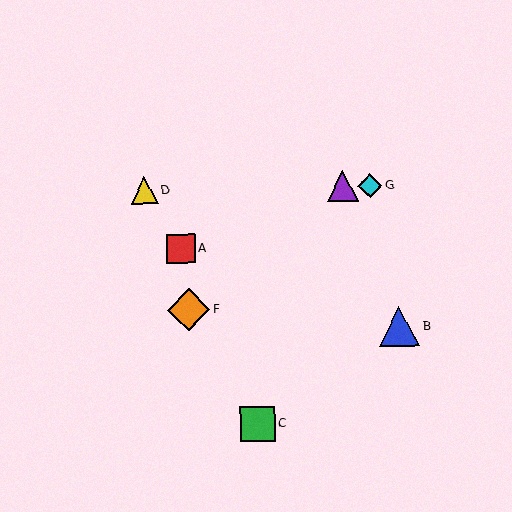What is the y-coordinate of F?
Object F is at y≈310.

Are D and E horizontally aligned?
Yes, both are at y≈191.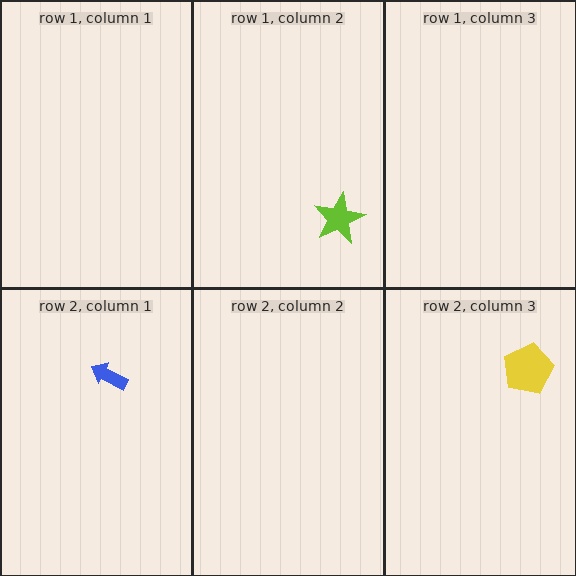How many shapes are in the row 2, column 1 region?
1.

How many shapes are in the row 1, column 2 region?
1.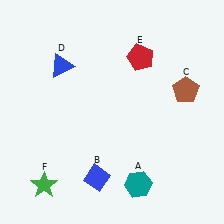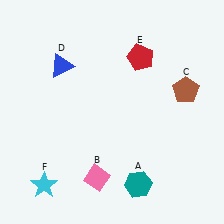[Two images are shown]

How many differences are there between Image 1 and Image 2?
There are 2 differences between the two images.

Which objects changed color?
B changed from blue to pink. F changed from green to cyan.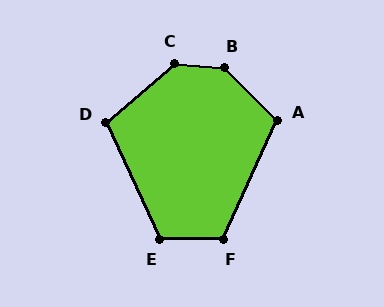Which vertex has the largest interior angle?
B, at approximately 140 degrees.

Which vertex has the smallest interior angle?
D, at approximately 106 degrees.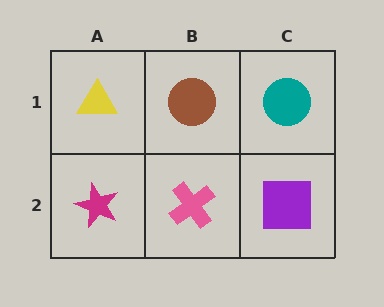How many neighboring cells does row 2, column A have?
2.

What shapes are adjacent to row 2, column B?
A brown circle (row 1, column B), a magenta star (row 2, column A), a purple square (row 2, column C).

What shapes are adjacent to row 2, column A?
A yellow triangle (row 1, column A), a pink cross (row 2, column B).